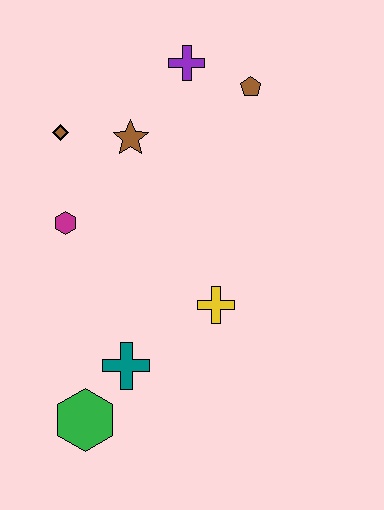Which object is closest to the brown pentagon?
The purple cross is closest to the brown pentagon.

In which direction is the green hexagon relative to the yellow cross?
The green hexagon is to the left of the yellow cross.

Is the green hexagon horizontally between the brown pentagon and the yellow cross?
No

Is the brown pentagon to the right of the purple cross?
Yes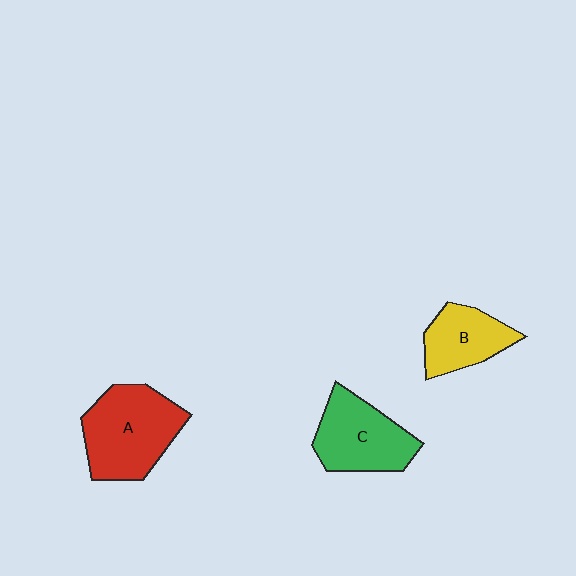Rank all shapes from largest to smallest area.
From largest to smallest: A (red), C (green), B (yellow).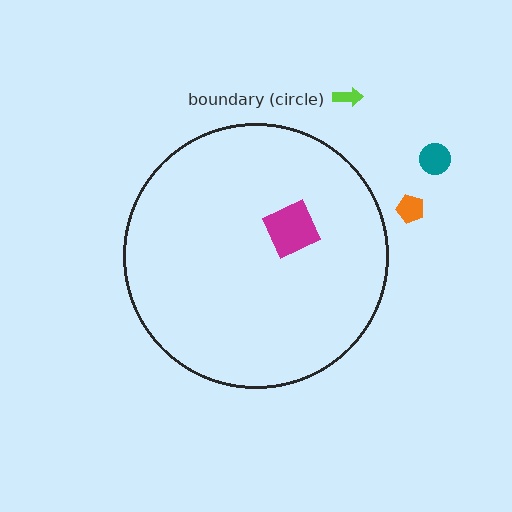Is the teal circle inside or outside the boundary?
Outside.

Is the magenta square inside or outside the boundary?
Inside.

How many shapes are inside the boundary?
1 inside, 3 outside.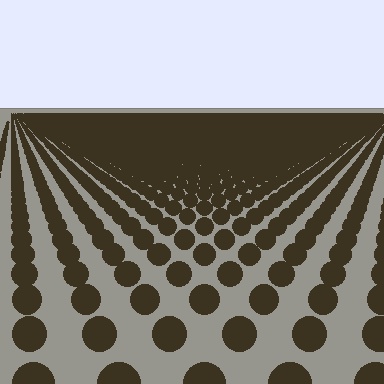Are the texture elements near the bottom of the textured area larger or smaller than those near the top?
Larger. Near the bottom, elements are closer to the viewer and appear at a bigger on-screen size.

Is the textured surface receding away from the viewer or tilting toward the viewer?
The surface is receding away from the viewer. Texture elements get smaller and denser toward the top.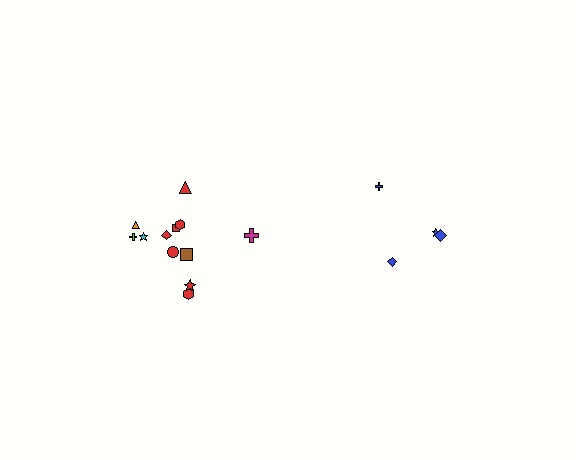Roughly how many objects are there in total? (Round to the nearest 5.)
Roughly 15 objects in total.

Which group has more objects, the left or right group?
The left group.